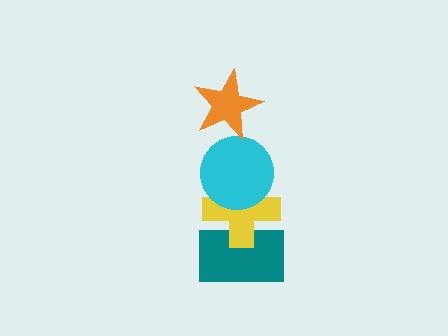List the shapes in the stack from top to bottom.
From top to bottom: the orange star, the cyan circle, the yellow cross, the teal rectangle.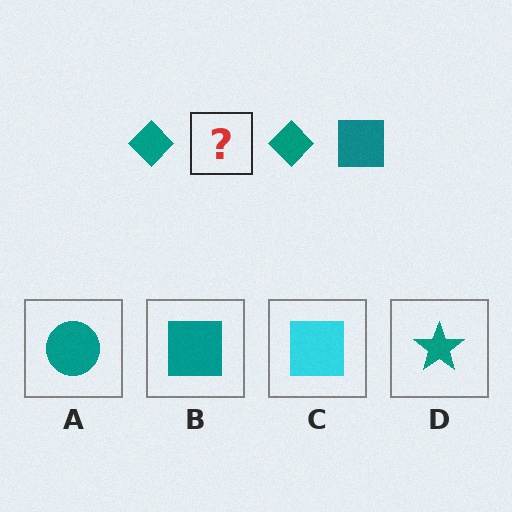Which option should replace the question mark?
Option B.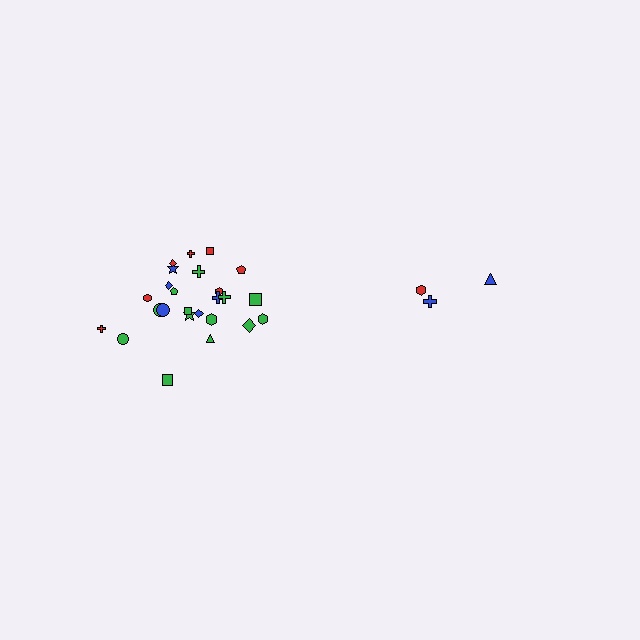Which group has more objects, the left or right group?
The left group.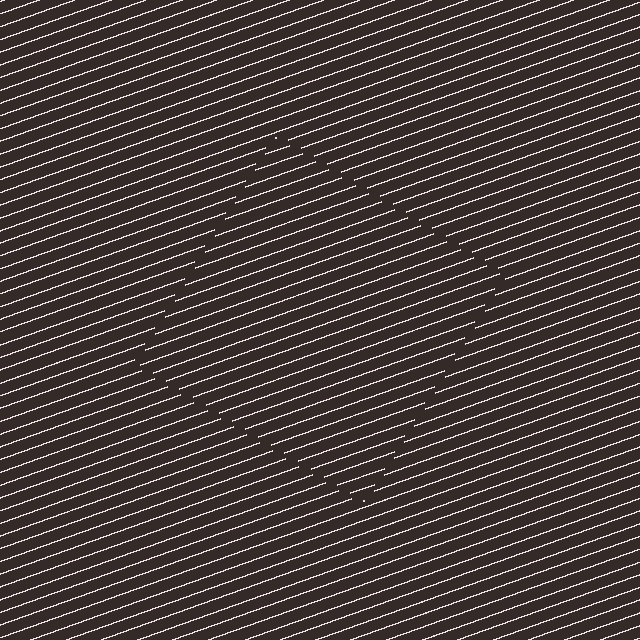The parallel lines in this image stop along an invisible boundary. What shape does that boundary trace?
An illusory square. The interior of the shape contains the same grating, shifted by half a period — the contour is defined by the phase discontinuity where line-ends from the inner and outer gratings abut.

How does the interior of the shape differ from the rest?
The interior of the shape contains the same grating, shifted by half a period — the contour is defined by the phase discontinuity where line-ends from the inner and outer gratings abut.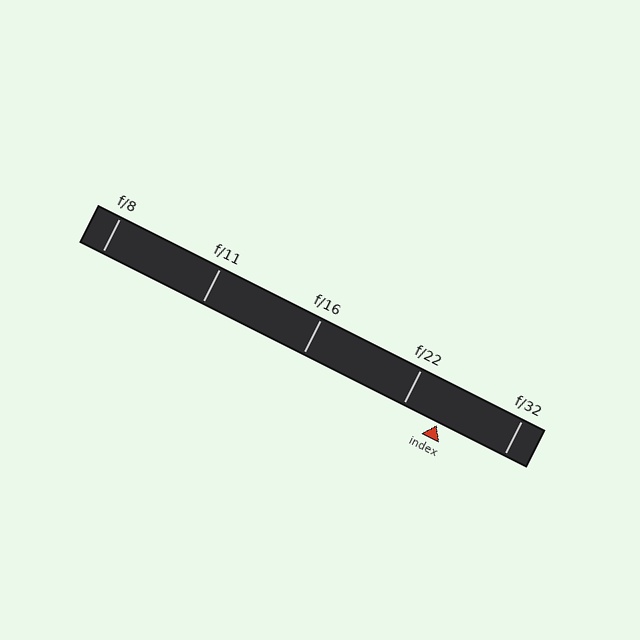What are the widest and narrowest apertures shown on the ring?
The widest aperture shown is f/8 and the narrowest is f/32.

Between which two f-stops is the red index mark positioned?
The index mark is between f/22 and f/32.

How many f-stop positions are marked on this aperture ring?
There are 5 f-stop positions marked.